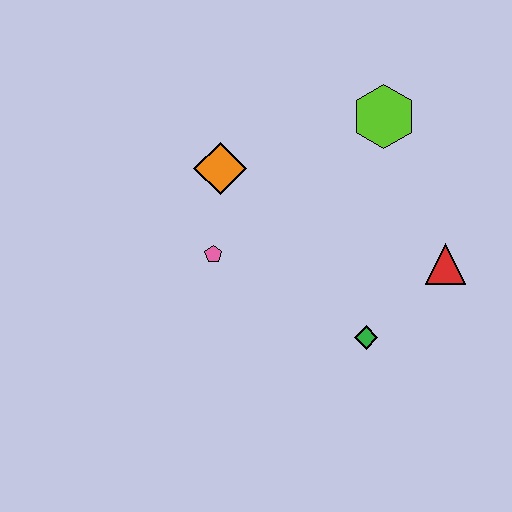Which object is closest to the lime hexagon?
The red triangle is closest to the lime hexagon.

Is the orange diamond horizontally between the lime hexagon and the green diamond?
No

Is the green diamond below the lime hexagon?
Yes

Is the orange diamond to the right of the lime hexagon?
No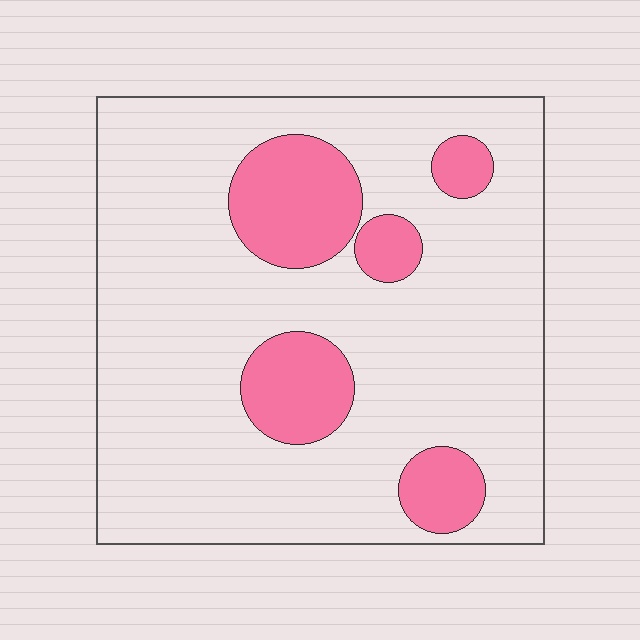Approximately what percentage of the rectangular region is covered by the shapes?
Approximately 20%.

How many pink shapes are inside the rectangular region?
5.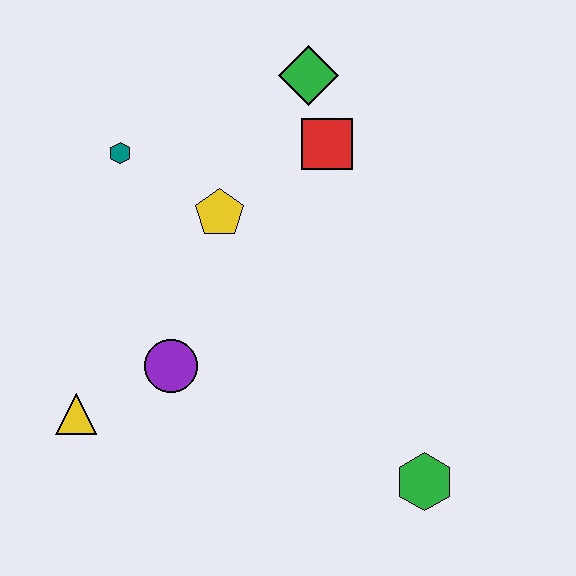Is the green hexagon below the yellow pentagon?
Yes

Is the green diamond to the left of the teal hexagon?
No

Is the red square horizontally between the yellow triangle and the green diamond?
No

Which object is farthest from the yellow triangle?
The green diamond is farthest from the yellow triangle.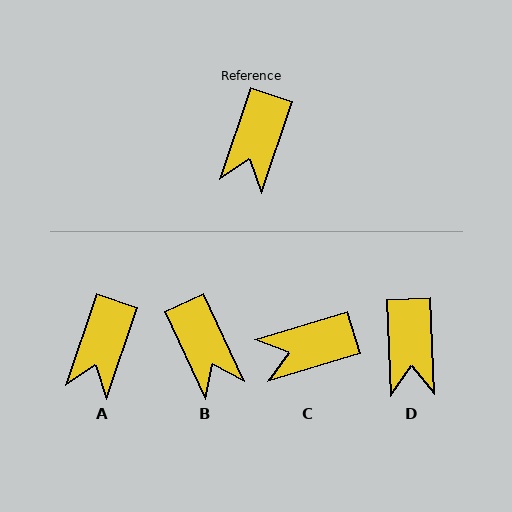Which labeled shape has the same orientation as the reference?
A.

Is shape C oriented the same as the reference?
No, it is off by about 54 degrees.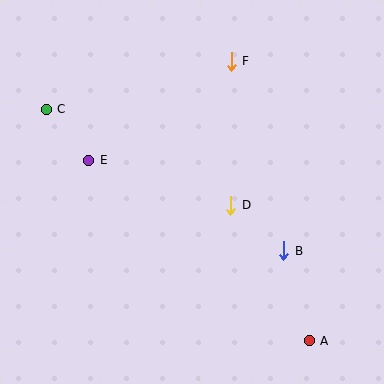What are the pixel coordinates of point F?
Point F is at (231, 61).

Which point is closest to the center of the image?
Point D at (231, 205) is closest to the center.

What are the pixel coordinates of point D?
Point D is at (231, 205).